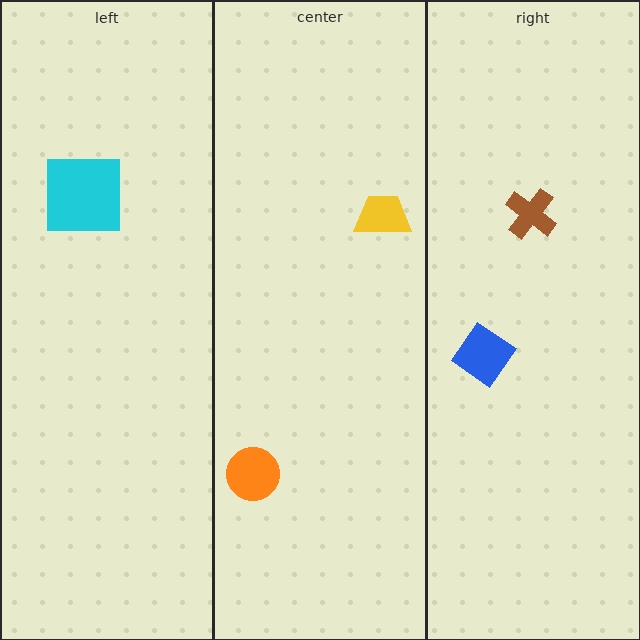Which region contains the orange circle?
The center region.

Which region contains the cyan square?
The left region.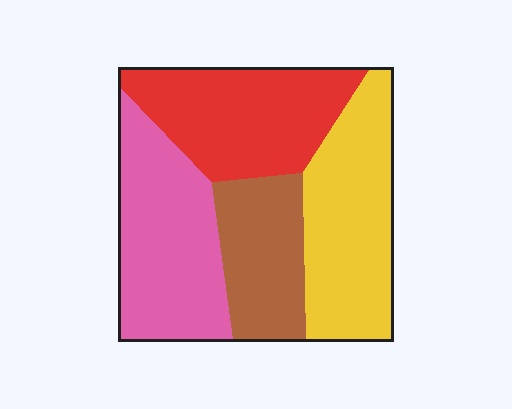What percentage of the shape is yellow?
Yellow covers roughly 30% of the shape.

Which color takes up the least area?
Brown, at roughly 20%.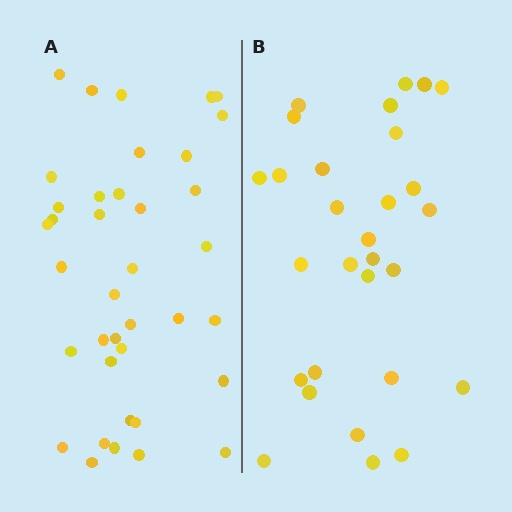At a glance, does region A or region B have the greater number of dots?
Region A (the left region) has more dots.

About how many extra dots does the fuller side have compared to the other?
Region A has roughly 8 or so more dots than region B.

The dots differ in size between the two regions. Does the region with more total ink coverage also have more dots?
No. Region B has more total ink coverage because its dots are larger, but region A actually contains more individual dots. Total area can be misleading — the number of items is what matters here.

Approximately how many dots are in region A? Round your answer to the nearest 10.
About 40 dots. (The exact count is 38, which rounds to 40.)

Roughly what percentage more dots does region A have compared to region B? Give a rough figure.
About 30% more.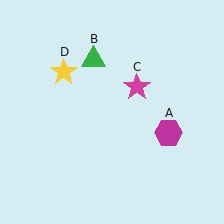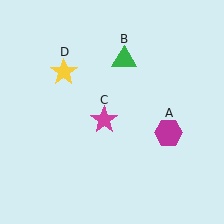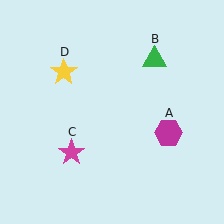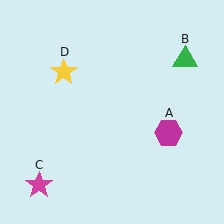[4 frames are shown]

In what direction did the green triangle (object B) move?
The green triangle (object B) moved right.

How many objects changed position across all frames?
2 objects changed position: green triangle (object B), magenta star (object C).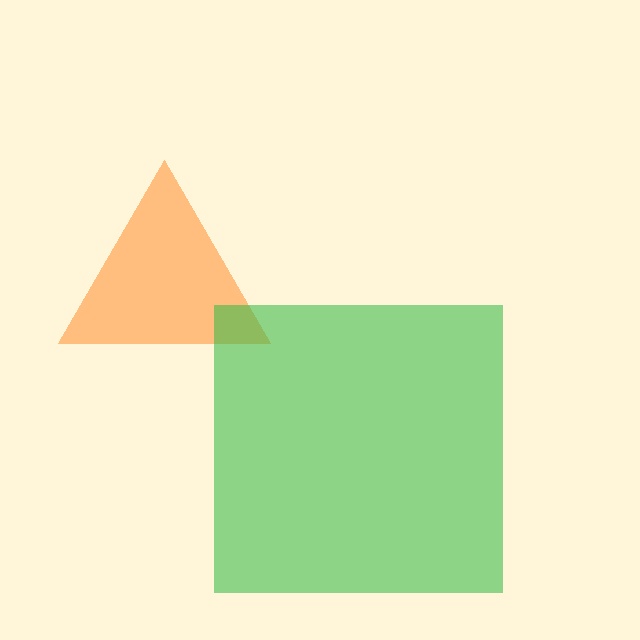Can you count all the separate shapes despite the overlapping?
Yes, there are 2 separate shapes.